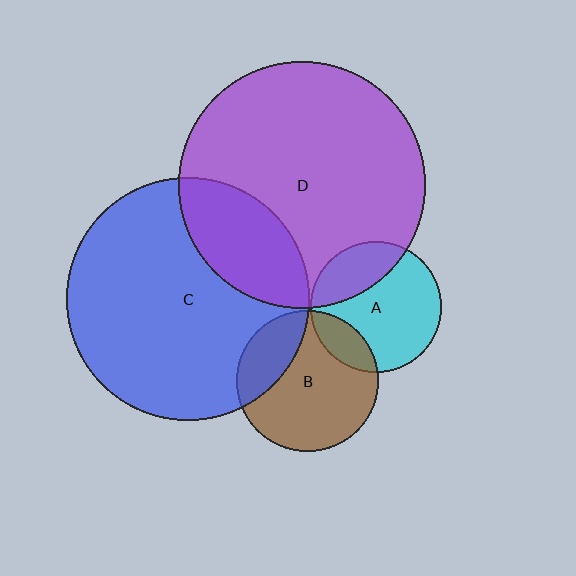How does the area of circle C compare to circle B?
Approximately 3.0 times.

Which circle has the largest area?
Circle D (purple).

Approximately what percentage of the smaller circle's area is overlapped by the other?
Approximately 15%.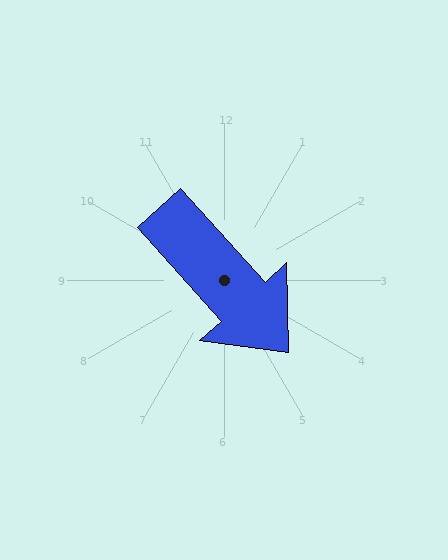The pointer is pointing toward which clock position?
Roughly 5 o'clock.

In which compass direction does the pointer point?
Southeast.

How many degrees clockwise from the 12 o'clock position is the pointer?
Approximately 138 degrees.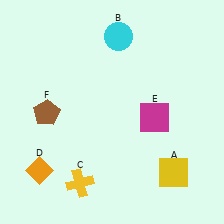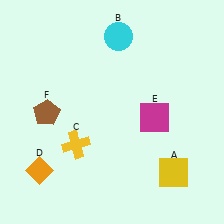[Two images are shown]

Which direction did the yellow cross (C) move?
The yellow cross (C) moved up.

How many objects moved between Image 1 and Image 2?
1 object moved between the two images.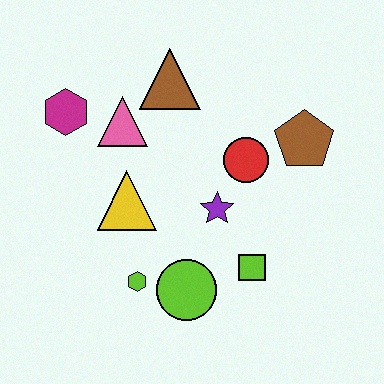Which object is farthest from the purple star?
The magenta hexagon is farthest from the purple star.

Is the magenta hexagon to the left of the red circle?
Yes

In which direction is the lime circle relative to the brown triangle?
The lime circle is below the brown triangle.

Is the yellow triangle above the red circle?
No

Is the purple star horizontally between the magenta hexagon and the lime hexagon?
No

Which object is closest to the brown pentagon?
The red circle is closest to the brown pentagon.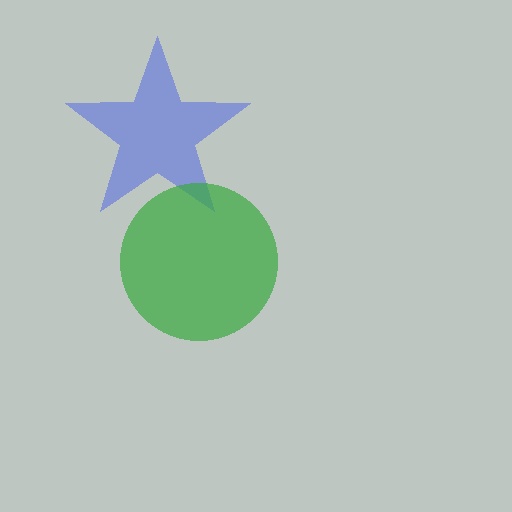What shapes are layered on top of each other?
The layered shapes are: a blue star, a green circle.